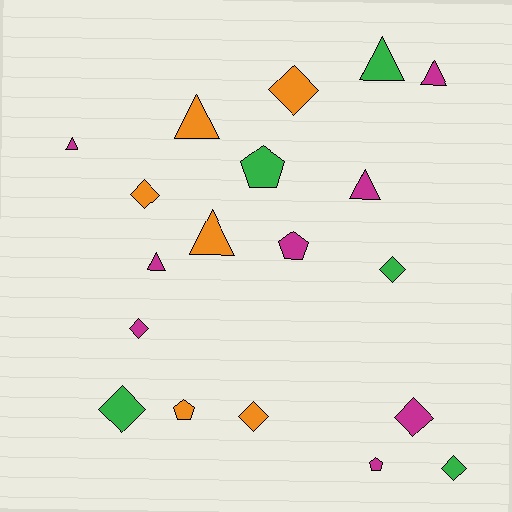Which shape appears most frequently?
Diamond, with 8 objects.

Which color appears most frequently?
Magenta, with 8 objects.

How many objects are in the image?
There are 19 objects.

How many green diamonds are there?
There are 3 green diamonds.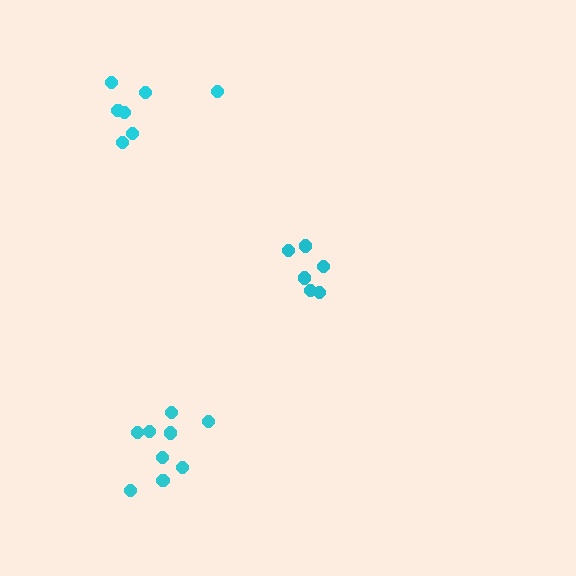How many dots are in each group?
Group 1: 6 dots, Group 2: 9 dots, Group 3: 7 dots (22 total).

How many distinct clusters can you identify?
There are 3 distinct clusters.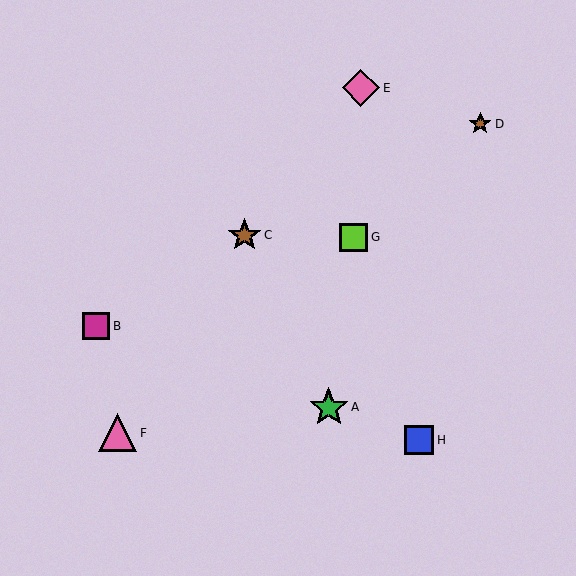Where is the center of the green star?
The center of the green star is at (329, 407).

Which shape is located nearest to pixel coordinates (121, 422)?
The pink triangle (labeled F) at (118, 433) is nearest to that location.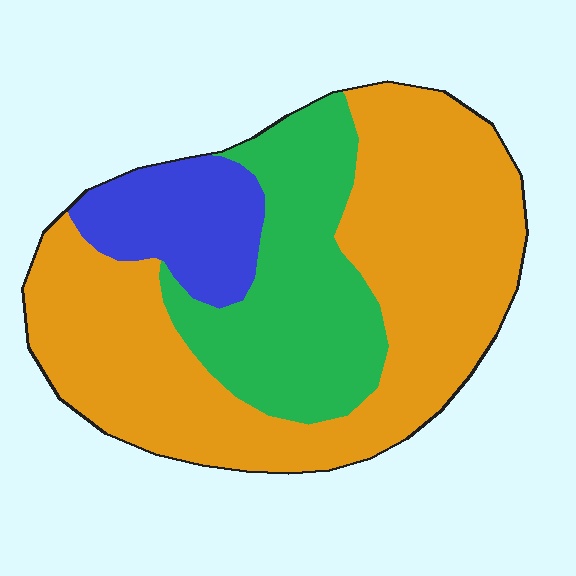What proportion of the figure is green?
Green covers 28% of the figure.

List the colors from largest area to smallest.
From largest to smallest: orange, green, blue.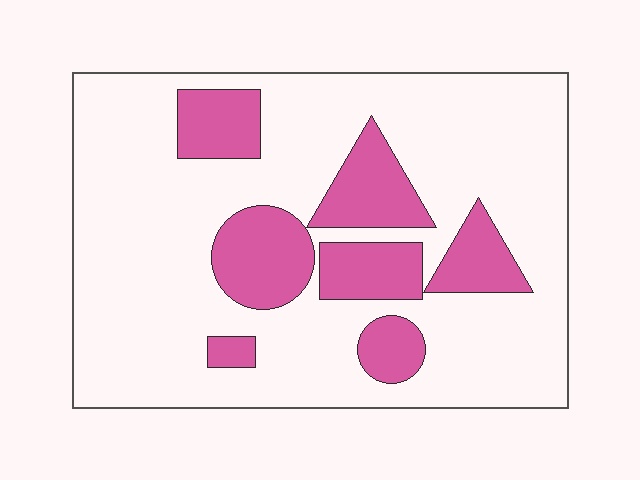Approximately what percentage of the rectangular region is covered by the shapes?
Approximately 25%.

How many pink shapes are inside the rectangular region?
7.